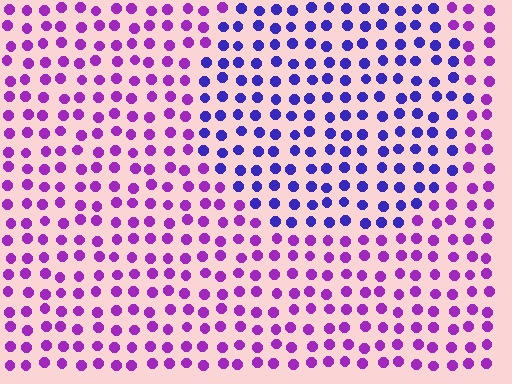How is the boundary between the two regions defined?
The boundary is defined purely by a slight shift in hue (about 43 degrees). Spacing, size, and orientation are identical on both sides.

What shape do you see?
I see a circle.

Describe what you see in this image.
The image is filled with small purple elements in a uniform arrangement. A circle-shaped region is visible where the elements are tinted to a slightly different hue, forming a subtle color boundary.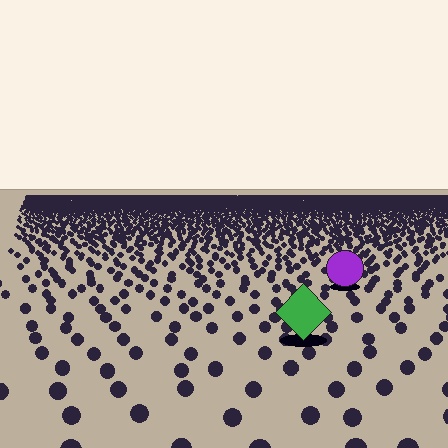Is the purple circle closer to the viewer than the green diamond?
No. The green diamond is closer — you can tell from the texture gradient: the ground texture is coarser near it.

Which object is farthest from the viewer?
The purple circle is farthest from the viewer. It appears smaller and the ground texture around it is denser.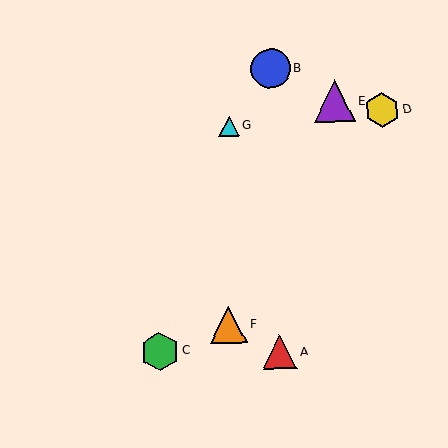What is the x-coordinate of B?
Object B is at x≈271.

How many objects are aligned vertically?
2 objects (A, B) are aligned vertically.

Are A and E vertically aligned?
No, A is at x≈280 and E is at x≈334.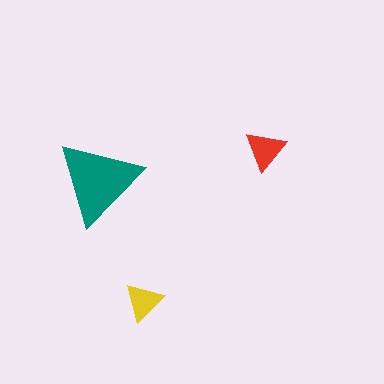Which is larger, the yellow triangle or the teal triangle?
The teal one.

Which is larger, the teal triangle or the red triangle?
The teal one.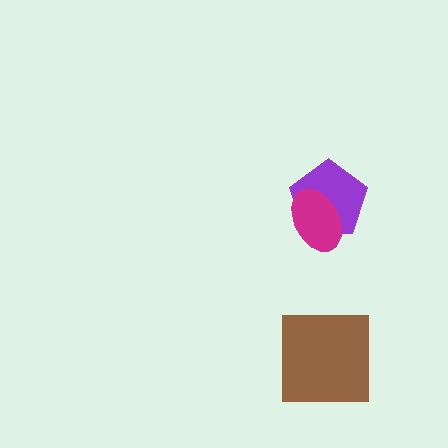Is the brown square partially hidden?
No, no other shape covers it.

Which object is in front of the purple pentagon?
The magenta ellipse is in front of the purple pentagon.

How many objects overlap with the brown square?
0 objects overlap with the brown square.